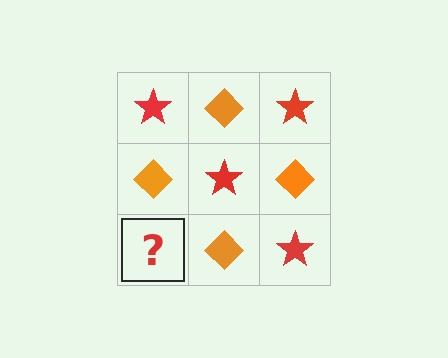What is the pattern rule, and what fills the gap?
The rule is that it alternates red star and orange diamond in a checkerboard pattern. The gap should be filled with a red star.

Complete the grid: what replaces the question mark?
The question mark should be replaced with a red star.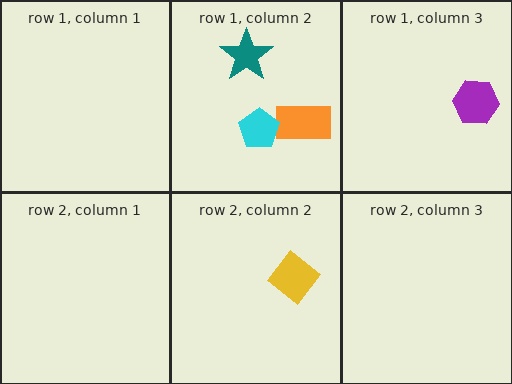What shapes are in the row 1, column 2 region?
The teal star, the orange rectangle, the cyan pentagon.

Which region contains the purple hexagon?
The row 1, column 3 region.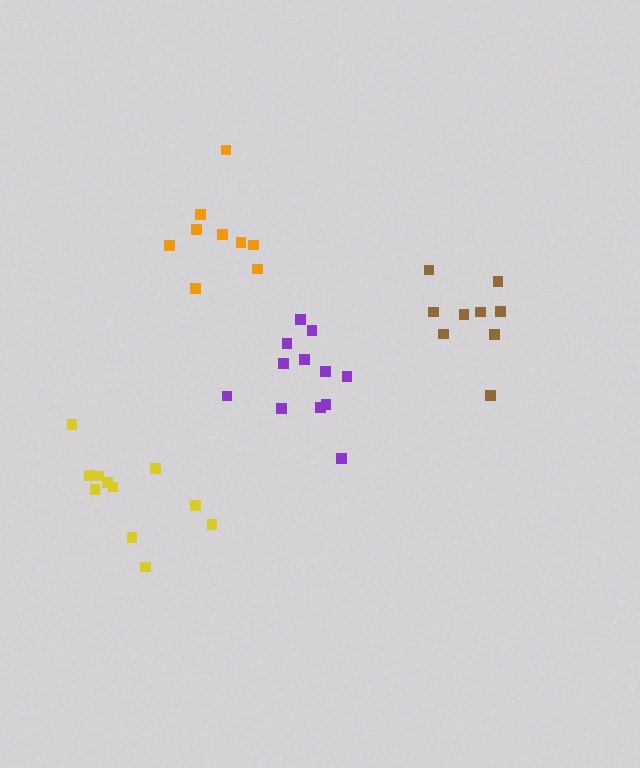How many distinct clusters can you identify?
There are 4 distinct clusters.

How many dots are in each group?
Group 1: 9 dots, Group 2: 12 dots, Group 3: 11 dots, Group 4: 9 dots (41 total).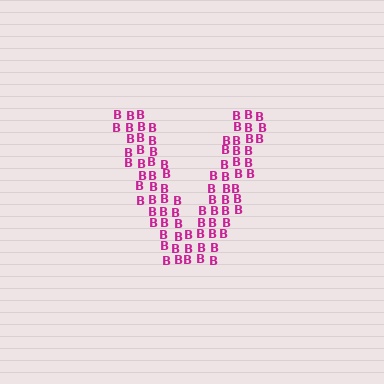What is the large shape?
The large shape is the letter V.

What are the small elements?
The small elements are letter B's.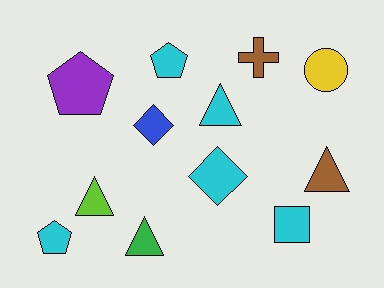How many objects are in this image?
There are 12 objects.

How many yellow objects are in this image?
There is 1 yellow object.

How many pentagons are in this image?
There are 3 pentagons.